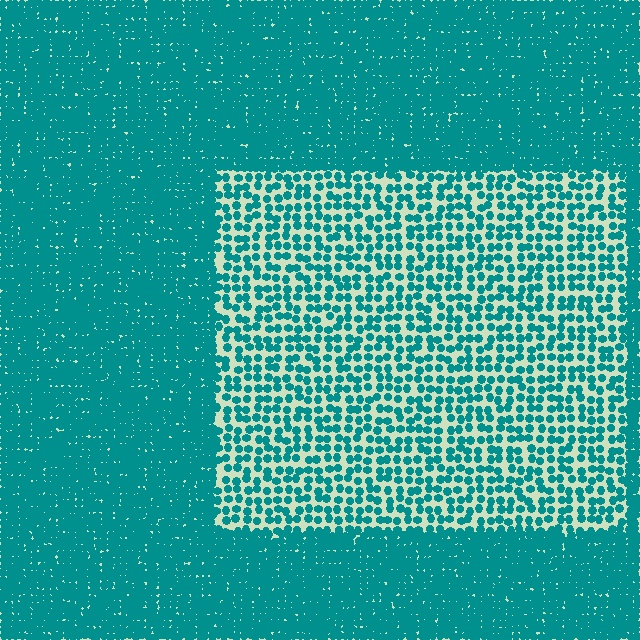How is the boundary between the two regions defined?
The boundary is defined by a change in element density (approximately 2.5x ratio). All elements are the same color, size, and shape.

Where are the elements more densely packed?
The elements are more densely packed outside the rectangle boundary.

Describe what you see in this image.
The image contains small teal elements arranged at two different densities. A rectangle-shaped region is visible where the elements are less densely packed than the surrounding area.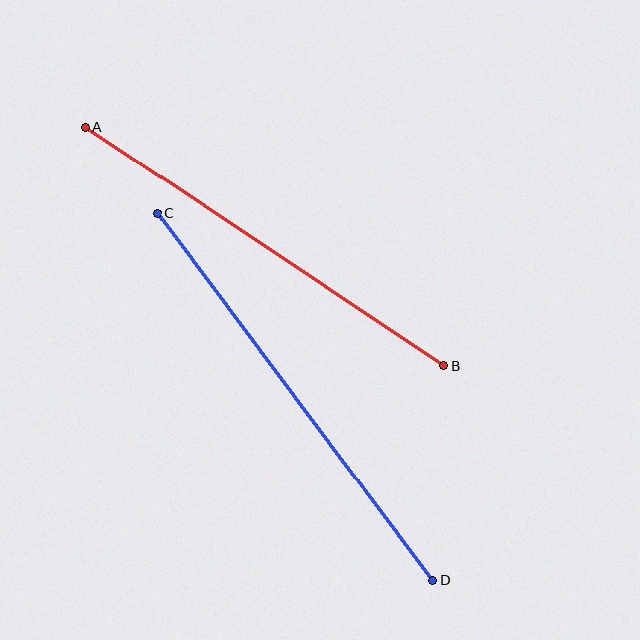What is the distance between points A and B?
The distance is approximately 430 pixels.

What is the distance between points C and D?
The distance is approximately 459 pixels.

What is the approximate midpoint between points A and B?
The midpoint is at approximately (265, 246) pixels.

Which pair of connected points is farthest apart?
Points C and D are farthest apart.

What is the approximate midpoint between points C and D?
The midpoint is at approximately (295, 397) pixels.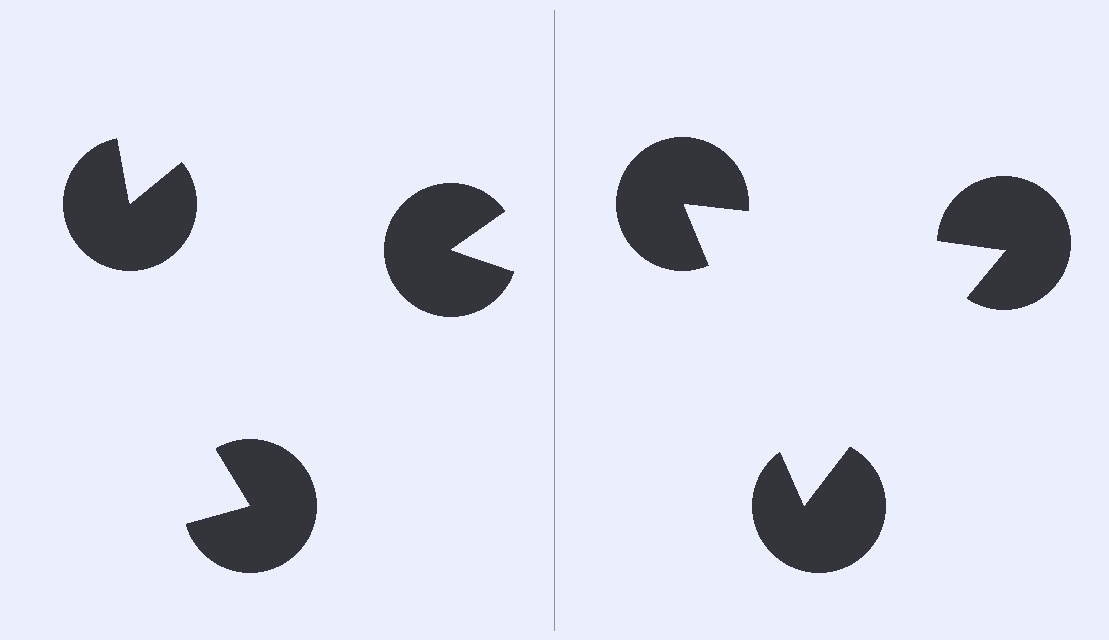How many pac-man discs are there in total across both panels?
6 — 3 on each side.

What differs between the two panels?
The pac-man discs are positioned identically on both sides; only the wedge orientations differ. On the right they align to a triangle; on the left they are misaligned.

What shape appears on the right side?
An illusory triangle.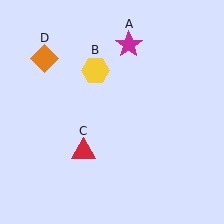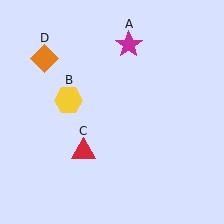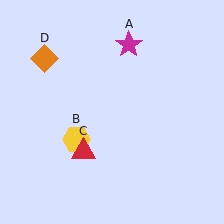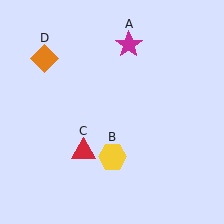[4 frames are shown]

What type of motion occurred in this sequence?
The yellow hexagon (object B) rotated counterclockwise around the center of the scene.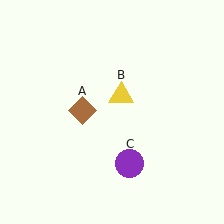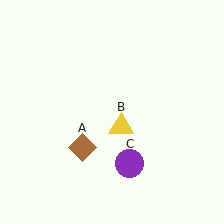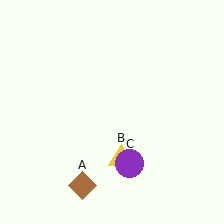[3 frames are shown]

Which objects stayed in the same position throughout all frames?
Purple circle (object C) remained stationary.